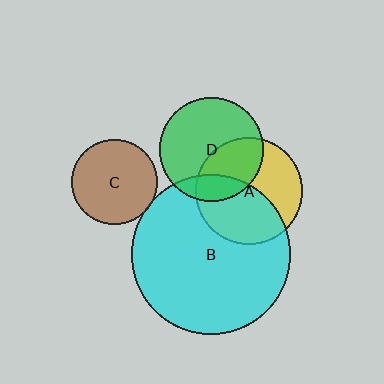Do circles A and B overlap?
Yes.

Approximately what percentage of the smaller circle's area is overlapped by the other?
Approximately 50%.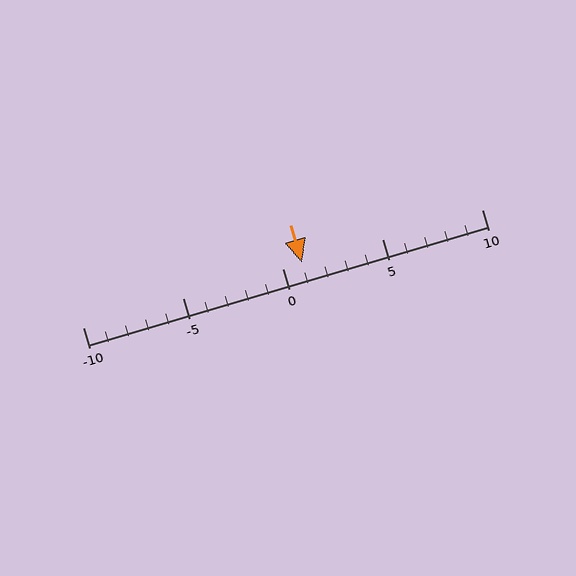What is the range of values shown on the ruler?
The ruler shows values from -10 to 10.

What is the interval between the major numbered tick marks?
The major tick marks are spaced 5 units apart.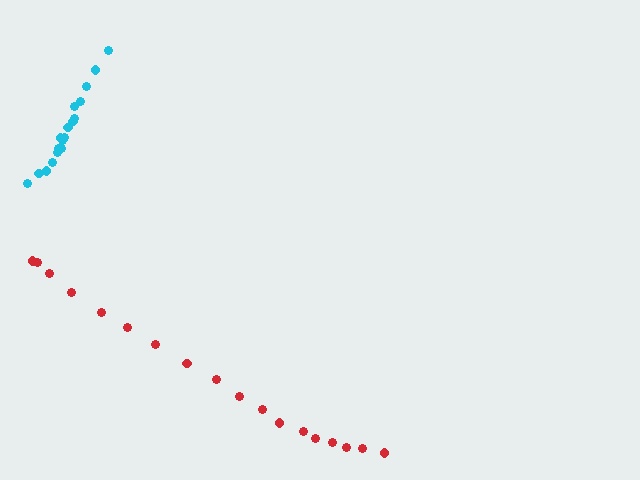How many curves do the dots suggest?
There are 2 distinct paths.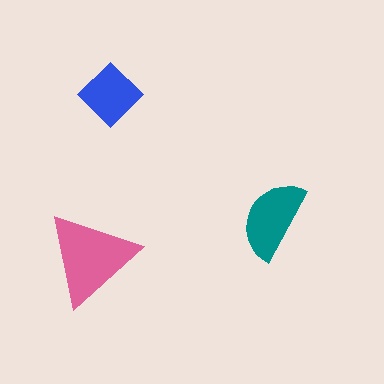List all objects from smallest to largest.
The blue diamond, the teal semicircle, the pink triangle.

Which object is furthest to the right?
The teal semicircle is rightmost.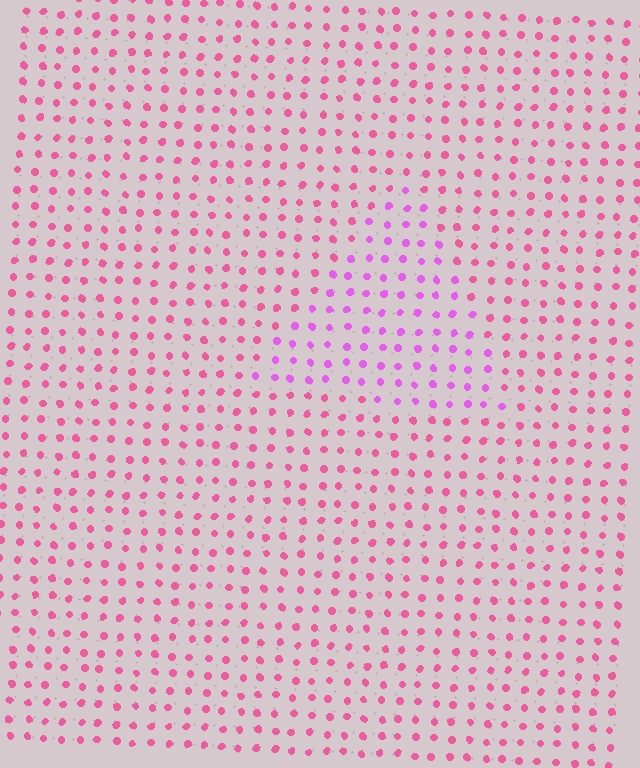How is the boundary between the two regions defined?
The boundary is defined purely by a slight shift in hue (about 36 degrees). Spacing, size, and orientation are identical on both sides.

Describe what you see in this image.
The image is filled with small pink elements in a uniform arrangement. A triangle-shaped region is visible where the elements are tinted to a slightly different hue, forming a subtle color boundary.